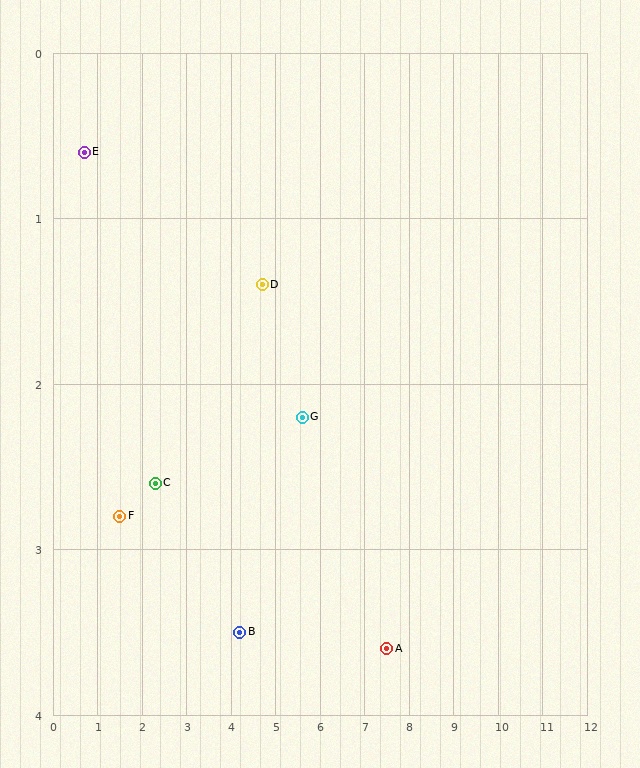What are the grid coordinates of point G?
Point G is at approximately (5.6, 2.2).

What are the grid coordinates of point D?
Point D is at approximately (4.7, 1.4).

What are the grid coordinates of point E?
Point E is at approximately (0.7, 0.6).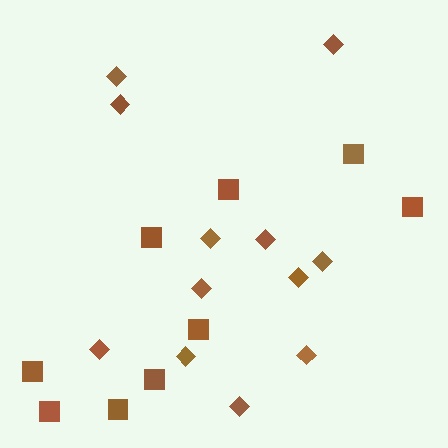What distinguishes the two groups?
There are 2 groups: one group of diamonds (12) and one group of squares (9).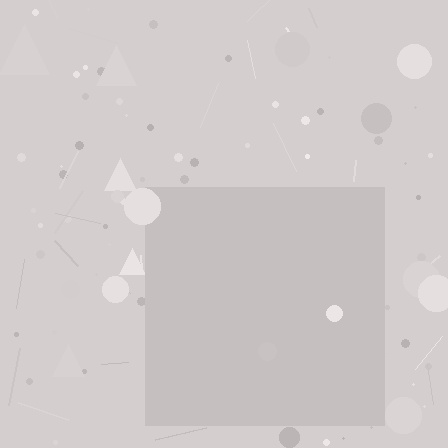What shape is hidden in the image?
A square is hidden in the image.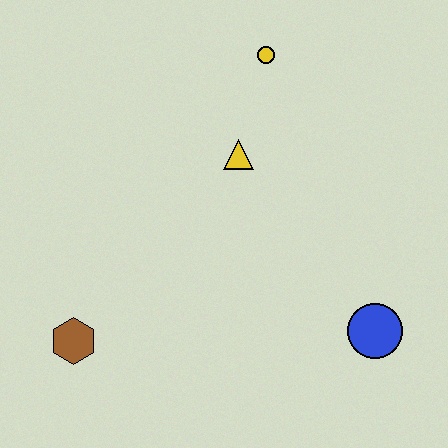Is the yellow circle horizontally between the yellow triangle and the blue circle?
Yes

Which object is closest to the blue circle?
The yellow triangle is closest to the blue circle.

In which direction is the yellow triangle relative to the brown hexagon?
The yellow triangle is above the brown hexagon.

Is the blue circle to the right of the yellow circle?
Yes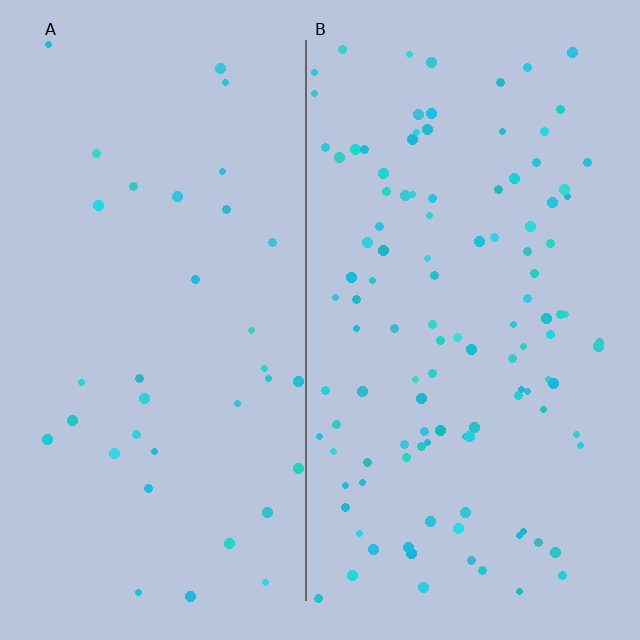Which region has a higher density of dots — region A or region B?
B (the right).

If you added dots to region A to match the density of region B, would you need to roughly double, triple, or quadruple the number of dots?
Approximately triple.